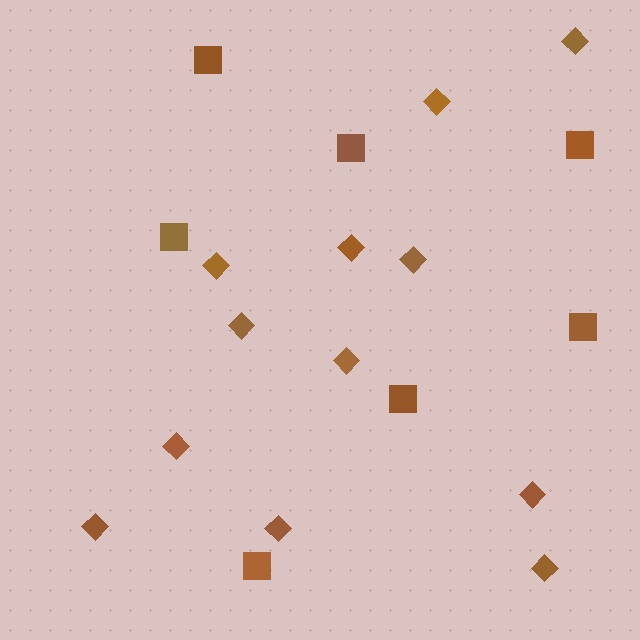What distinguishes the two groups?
There are 2 groups: one group of diamonds (12) and one group of squares (7).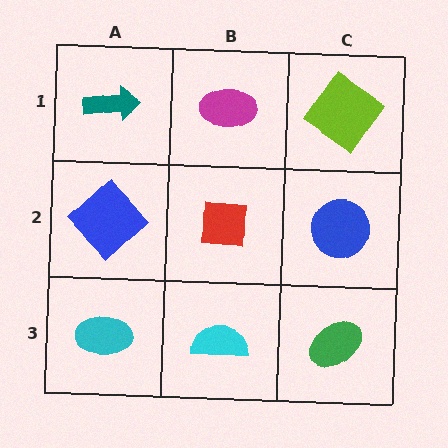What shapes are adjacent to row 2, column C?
A lime diamond (row 1, column C), a green ellipse (row 3, column C), a red square (row 2, column B).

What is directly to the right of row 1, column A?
A magenta ellipse.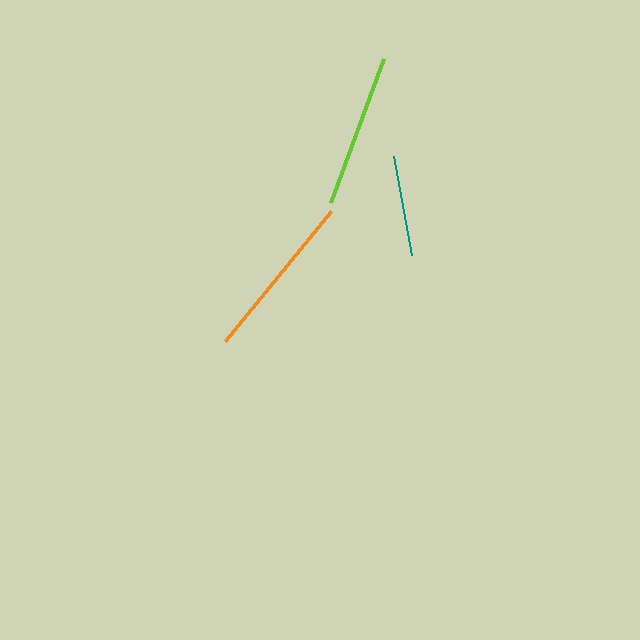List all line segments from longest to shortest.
From longest to shortest: orange, lime, teal.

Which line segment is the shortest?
The teal line is the shortest at approximately 100 pixels.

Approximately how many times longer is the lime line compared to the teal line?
The lime line is approximately 1.5 times the length of the teal line.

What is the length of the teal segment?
The teal segment is approximately 100 pixels long.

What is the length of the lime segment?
The lime segment is approximately 153 pixels long.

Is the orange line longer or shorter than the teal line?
The orange line is longer than the teal line.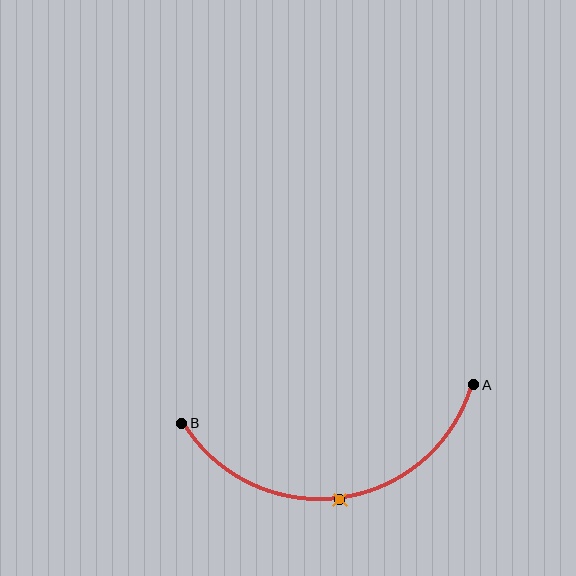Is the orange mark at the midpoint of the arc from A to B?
Yes. The orange mark lies on the arc at equal arc-length from both A and B — it is the arc midpoint.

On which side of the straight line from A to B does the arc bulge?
The arc bulges below the straight line connecting A and B.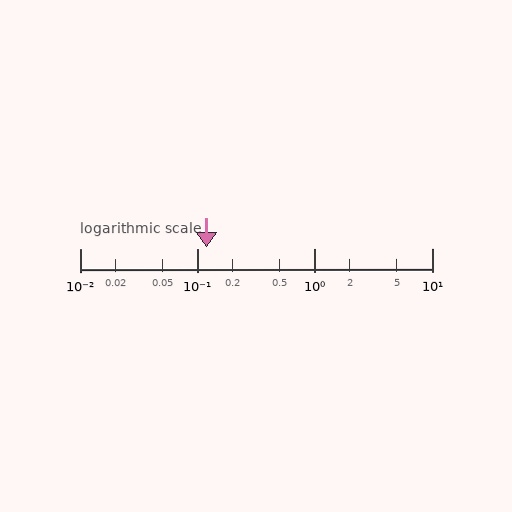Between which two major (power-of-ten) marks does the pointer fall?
The pointer is between 0.1 and 1.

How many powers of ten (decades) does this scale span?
The scale spans 3 decades, from 0.01 to 10.